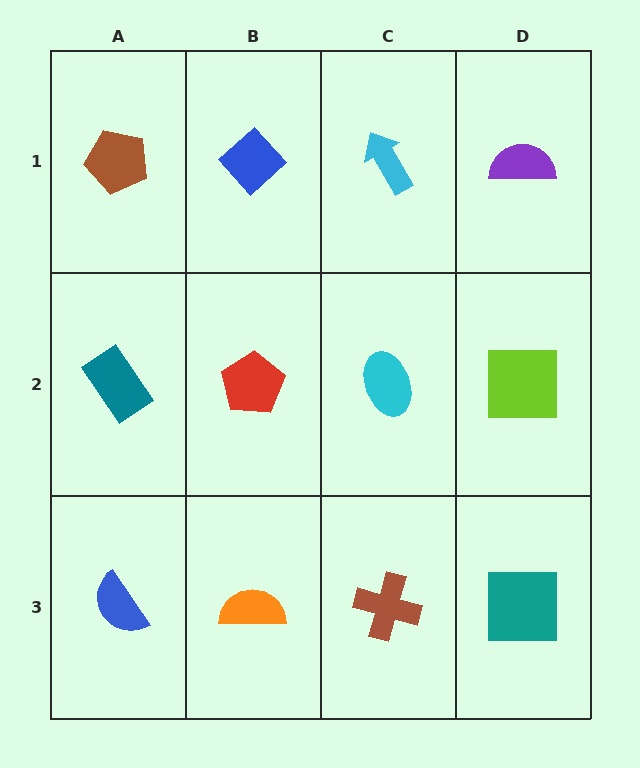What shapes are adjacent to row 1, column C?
A cyan ellipse (row 2, column C), a blue diamond (row 1, column B), a purple semicircle (row 1, column D).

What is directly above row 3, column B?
A red pentagon.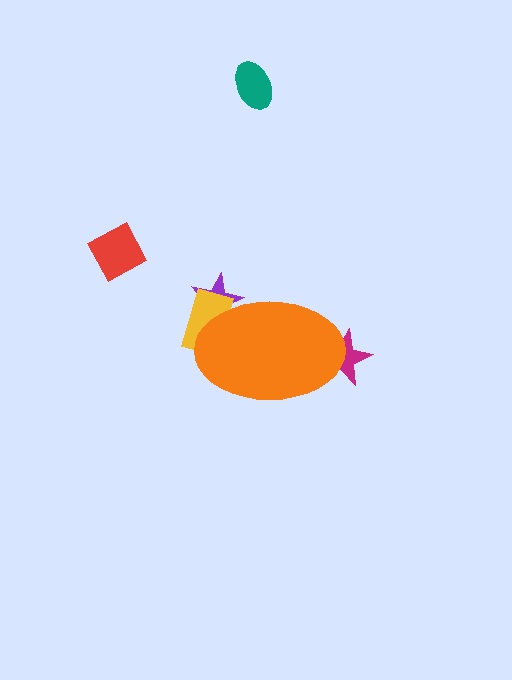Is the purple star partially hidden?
Yes, the purple star is partially hidden behind the orange ellipse.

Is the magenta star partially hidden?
Yes, the magenta star is partially hidden behind the orange ellipse.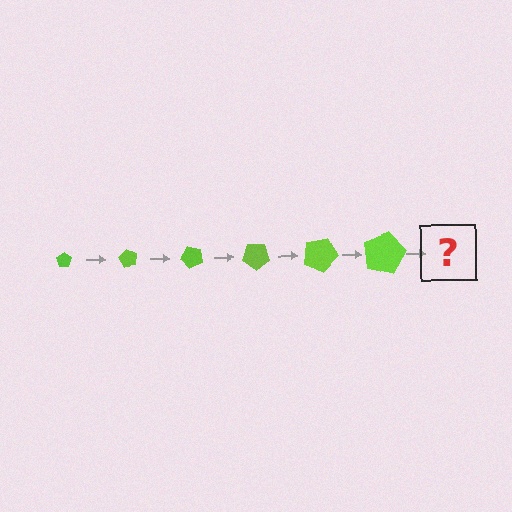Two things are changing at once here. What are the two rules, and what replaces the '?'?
The two rules are that the pentagon grows larger each step and it rotates 60 degrees each step. The '?' should be a pentagon, larger than the previous one and rotated 360 degrees from the start.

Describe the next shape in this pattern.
It should be a pentagon, larger than the previous one and rotated 360 degrees from the start.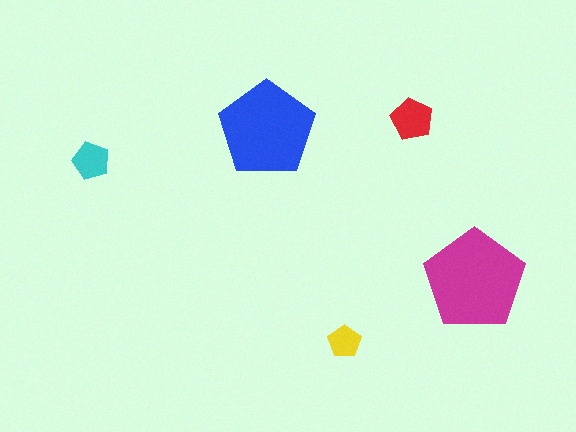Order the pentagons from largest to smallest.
the magenta one, the blue one, the red one, the cyan one, the yellow one.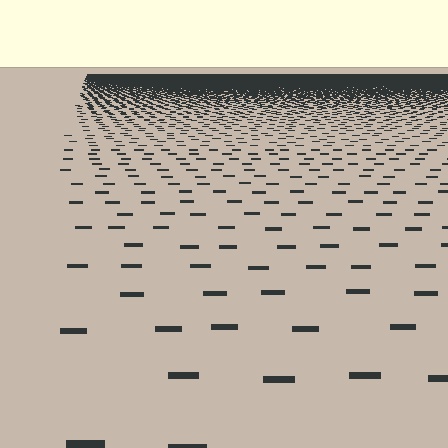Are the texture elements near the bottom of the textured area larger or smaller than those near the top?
Larger. Near the bottom, elements are closer to the viewer and appear at a bigger on-screen size.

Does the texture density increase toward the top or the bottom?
Density increases toward the top.